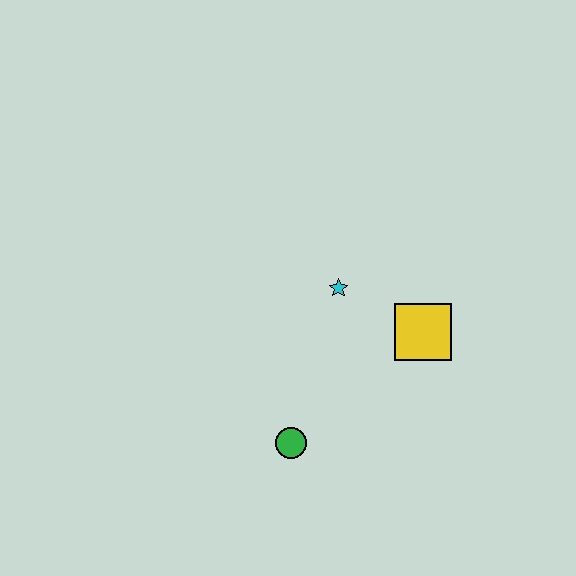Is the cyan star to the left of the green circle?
No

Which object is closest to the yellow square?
The cyan star is closest to the yellow square.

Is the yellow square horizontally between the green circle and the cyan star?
No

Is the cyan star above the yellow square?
Yes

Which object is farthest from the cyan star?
The green circle is farthest from the cyan star.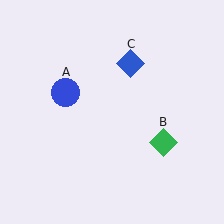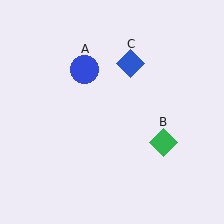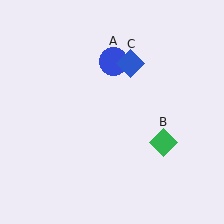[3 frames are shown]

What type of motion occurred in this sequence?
The blue circle (object A) rotated clockwise around the center of the scene.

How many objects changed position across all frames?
1 object changed position: blue circle (object A).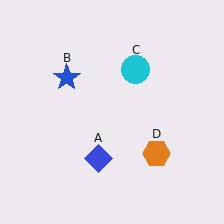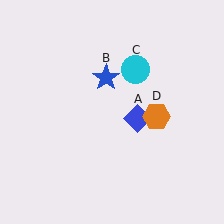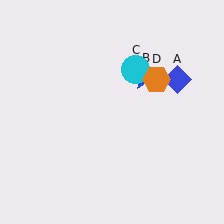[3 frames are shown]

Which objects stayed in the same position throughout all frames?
Cyan circle (object C) remained stationary.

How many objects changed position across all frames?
3 objects changed position: blue diamond (object A), blue star (object B), orange hexagon (object D).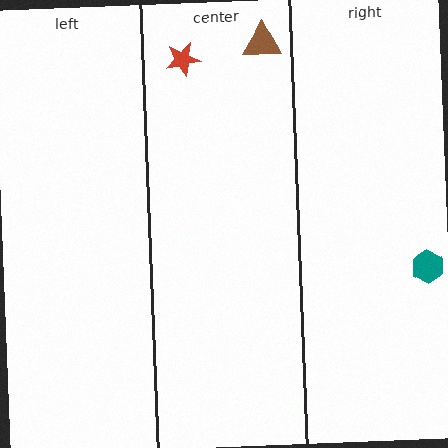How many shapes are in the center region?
2.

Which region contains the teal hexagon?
The right region.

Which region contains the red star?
The center region.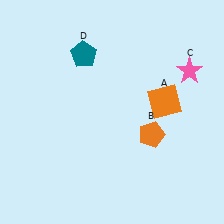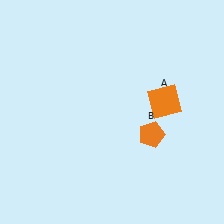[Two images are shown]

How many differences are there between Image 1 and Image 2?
There are 2 differences between the two images.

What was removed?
The pink star (C), the teal pentagon (D) were removed in Image 2.